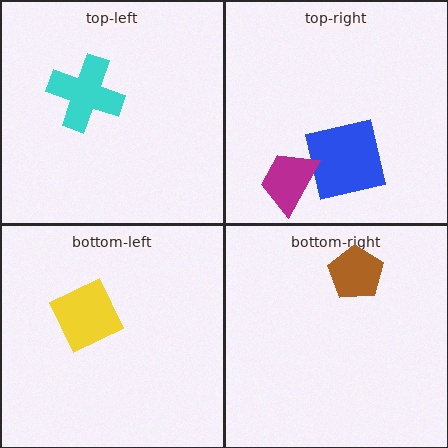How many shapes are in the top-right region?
2.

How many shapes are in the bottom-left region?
1.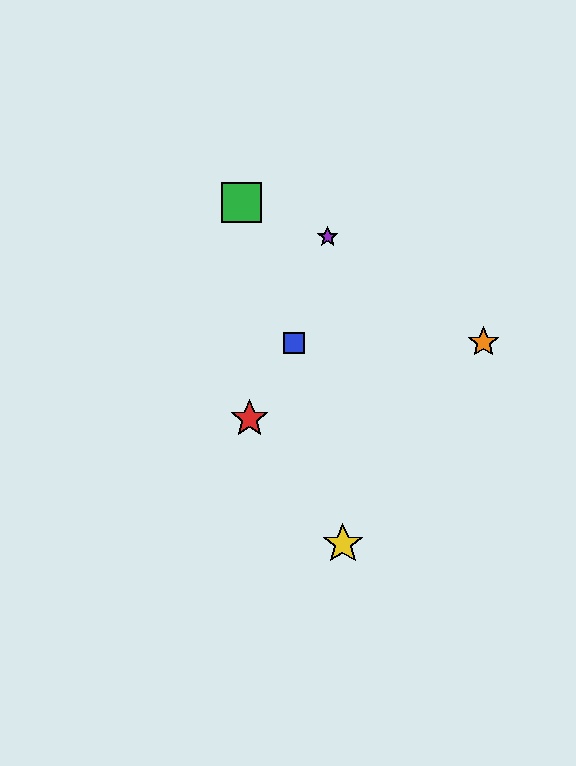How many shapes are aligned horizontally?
2 shapes (the blue square, the orange star) are aligned horizontally.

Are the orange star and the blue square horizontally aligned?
Yes, both are at y≈342.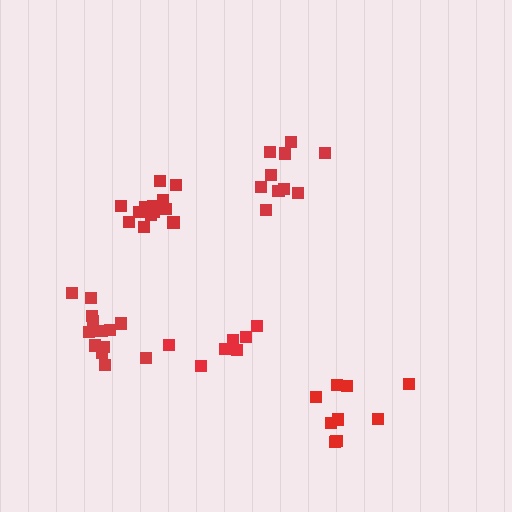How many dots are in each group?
Group 1: 10 dots, Group 2: 7 dots, Group 3: 9 dots, Group 4: 13 dots, Group 5: 13 dots (52 total).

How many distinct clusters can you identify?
There are 5 distinct clusters.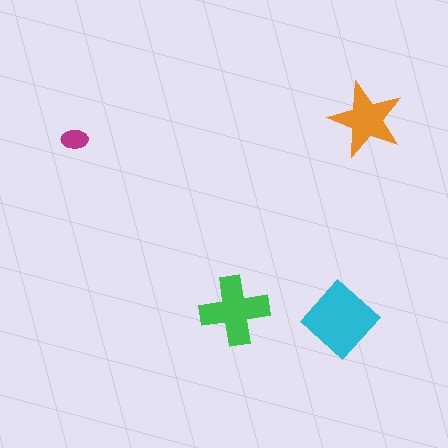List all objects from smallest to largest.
The magenta ellipse, the orange star, the green cross, the cyan diamond.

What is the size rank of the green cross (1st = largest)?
2nd.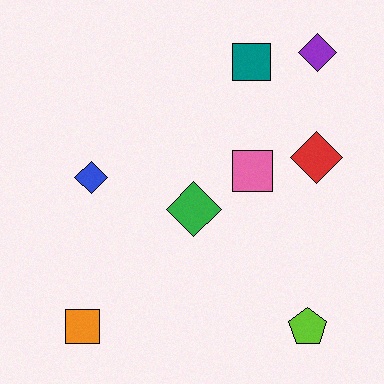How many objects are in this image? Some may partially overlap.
There are 8 objects.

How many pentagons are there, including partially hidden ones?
There is 1 pentagon.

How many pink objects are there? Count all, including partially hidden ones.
There is 1 pink object.